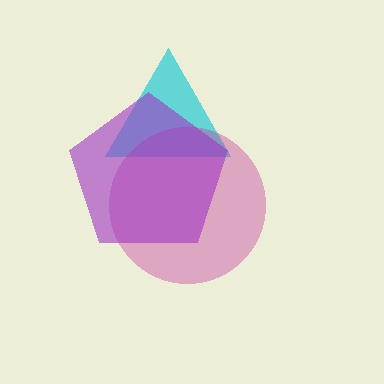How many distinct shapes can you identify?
There are 3 distinct shapes: a cyan triangle, a magenta circle, a purple pentagon.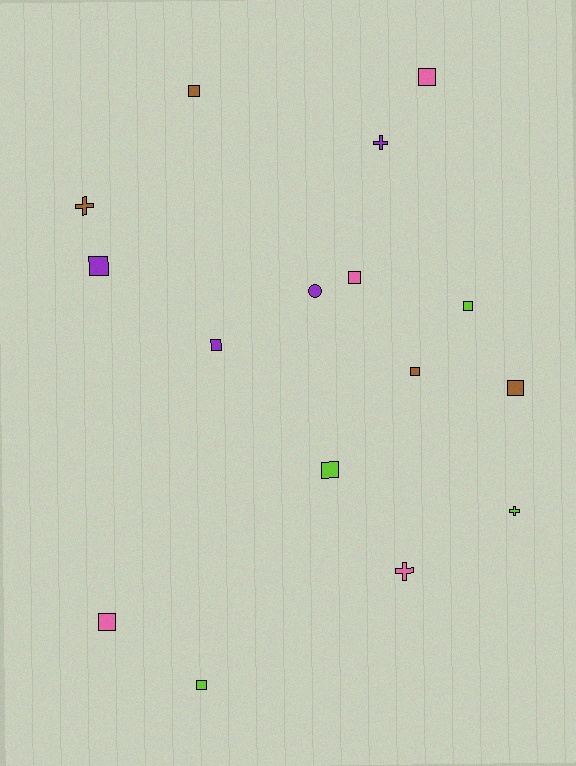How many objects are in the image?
There are 16 objects.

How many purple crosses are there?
There is 1 purple cross.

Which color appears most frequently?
Lime, with 4 objects.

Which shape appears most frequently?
Square, with 11 objects.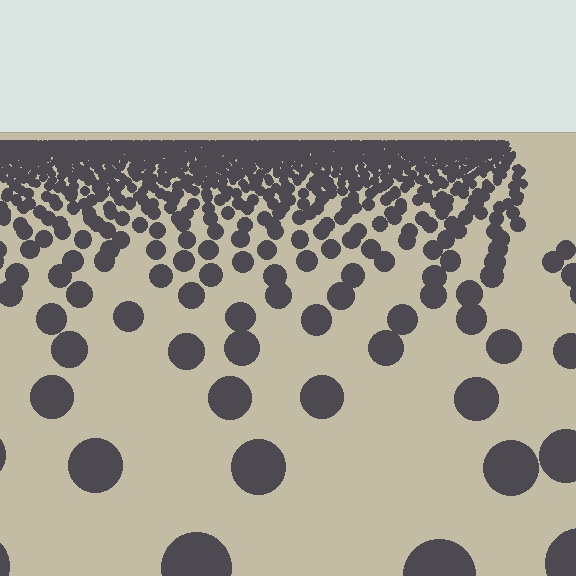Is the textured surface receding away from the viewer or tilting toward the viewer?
The surface is receding away from the viewer. Texture elements get smaller and denser toward the top.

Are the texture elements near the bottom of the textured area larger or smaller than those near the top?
Larger. Near the bottom, elements are closer to the viewer and appear at a bigger on-screen size.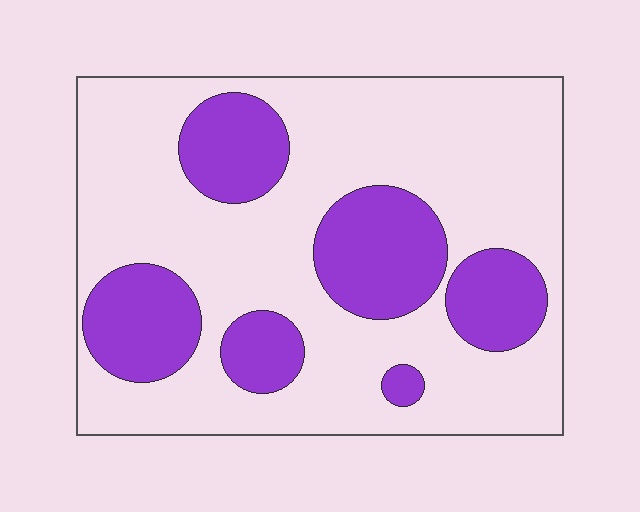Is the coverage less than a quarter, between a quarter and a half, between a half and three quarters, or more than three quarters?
Between a quarter and a half.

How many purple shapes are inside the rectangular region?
6.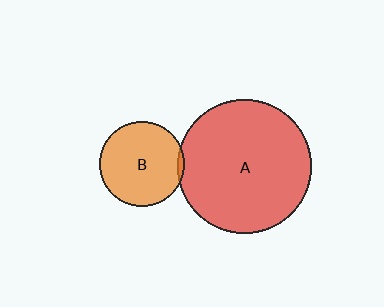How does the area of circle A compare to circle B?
Approximately 2.5 times.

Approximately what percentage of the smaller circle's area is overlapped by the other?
Approximately 5%.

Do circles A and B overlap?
Yes.